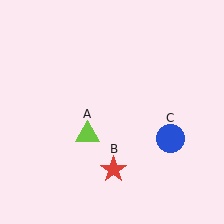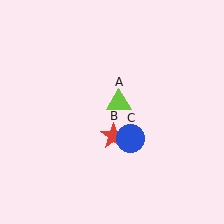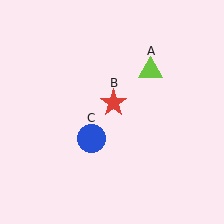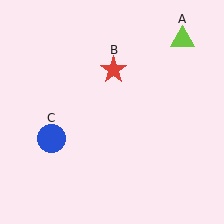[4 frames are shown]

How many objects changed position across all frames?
3 objects changed position: lime triangle (object A), red star (object B), blue circle (object C).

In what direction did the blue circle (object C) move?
The blue circle (object C) moved left.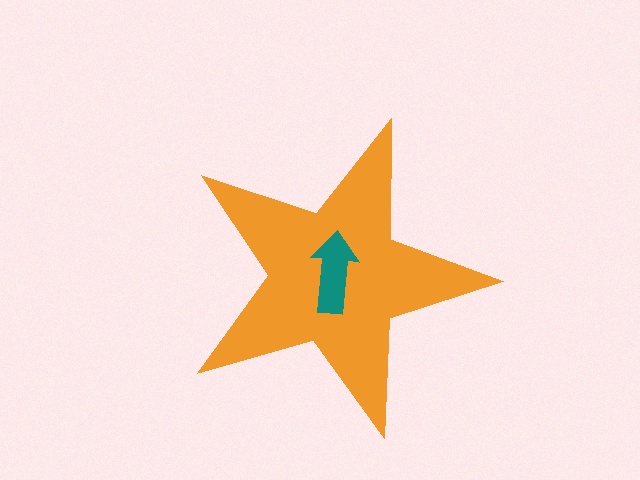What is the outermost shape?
The orange star.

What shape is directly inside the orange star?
The teal arrow.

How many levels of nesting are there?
2.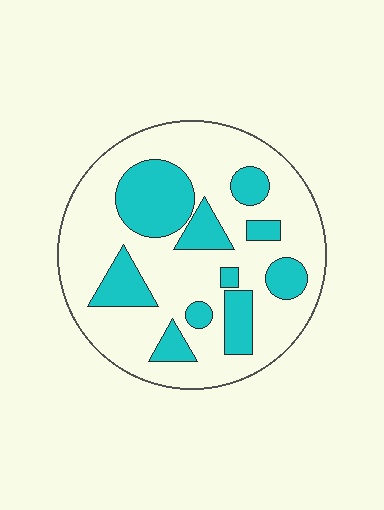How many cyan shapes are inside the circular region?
10.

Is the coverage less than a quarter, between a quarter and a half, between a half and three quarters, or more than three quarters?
Between a quarter and a half.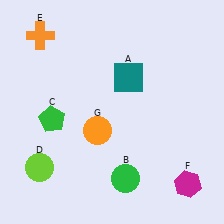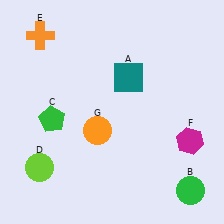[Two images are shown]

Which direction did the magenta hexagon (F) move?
The magenta hexagon (F) moved up.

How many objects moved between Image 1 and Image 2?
2 objects moved between the two images.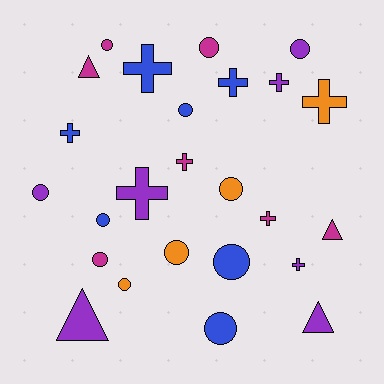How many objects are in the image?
There are 25 objects.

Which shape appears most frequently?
Circle, with 12 objects.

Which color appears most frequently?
Magenta, with 7 objects.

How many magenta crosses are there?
There are 2 magenta crosses.